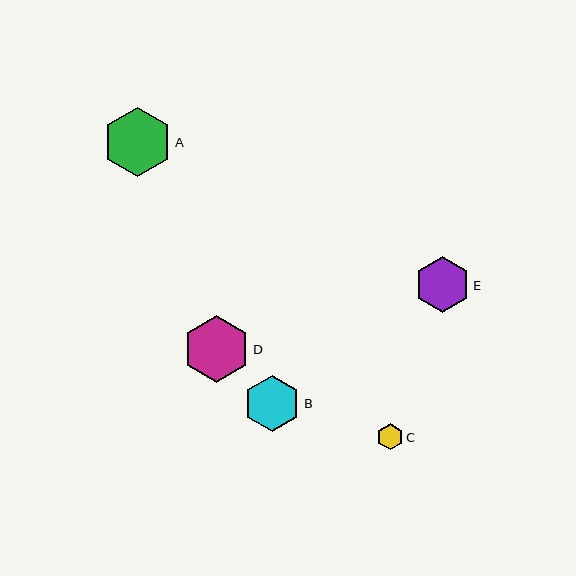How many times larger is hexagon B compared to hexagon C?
Hexagon B is approximately 2.2 times the size of hexagon C.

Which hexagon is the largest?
Hexagon A is the largest with a size of approximately 69 pixels.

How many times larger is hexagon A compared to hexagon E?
Hexagon A is approximately 1.2 times the size of hexagon E.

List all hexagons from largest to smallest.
From largest to smallest: A, D, B, E, C.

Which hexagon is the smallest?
Hexagon C is the smallest with a size of approximately 26 pixels.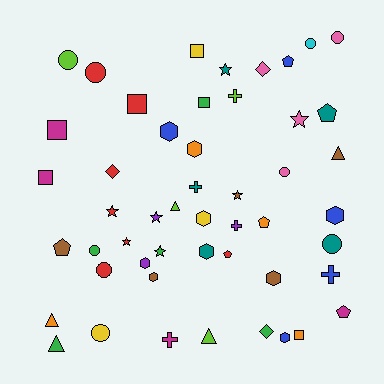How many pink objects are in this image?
There are 4 pink objects.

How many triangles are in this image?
There are 5 triangles.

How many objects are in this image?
There are 50 objects.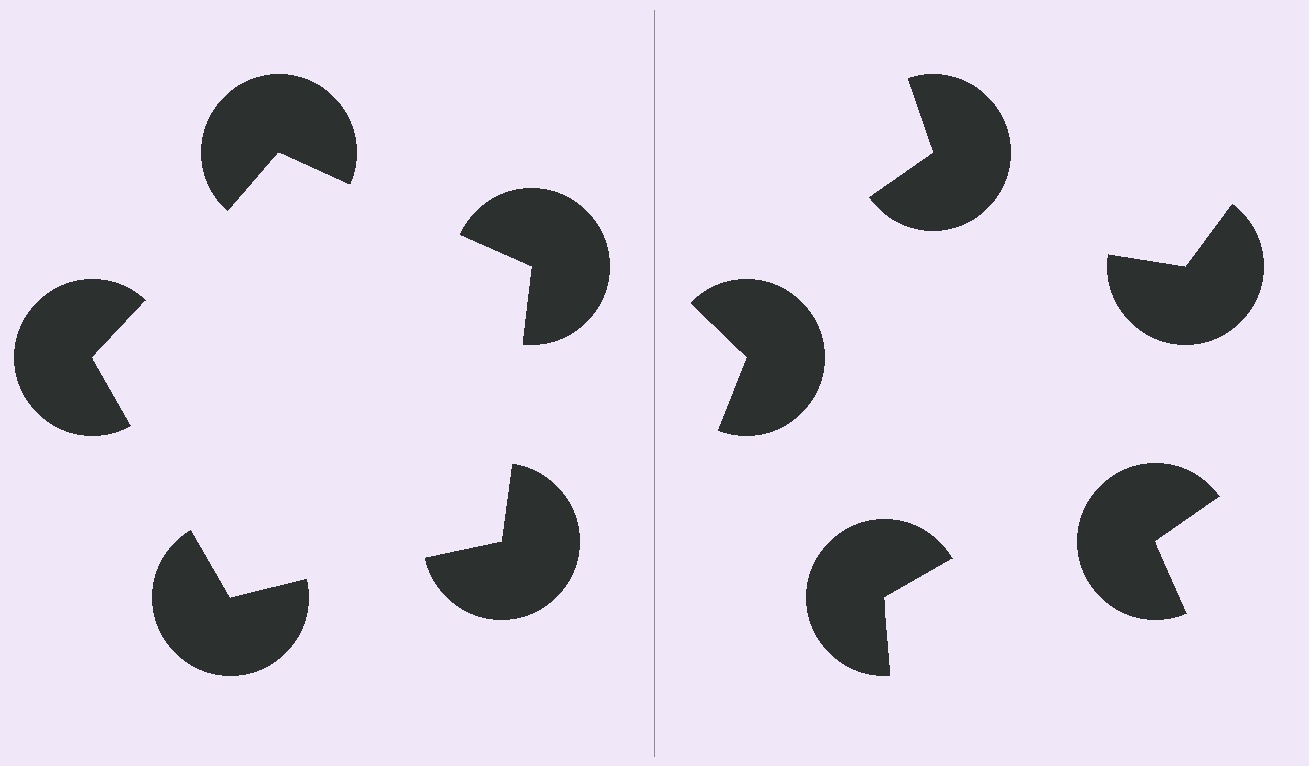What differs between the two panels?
The pac-man discs are positioned identically on both sides; only the wedge orientations differ. On the left they align to a pentagon; on the right they are misaligned.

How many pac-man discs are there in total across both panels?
10 — 5 on each side.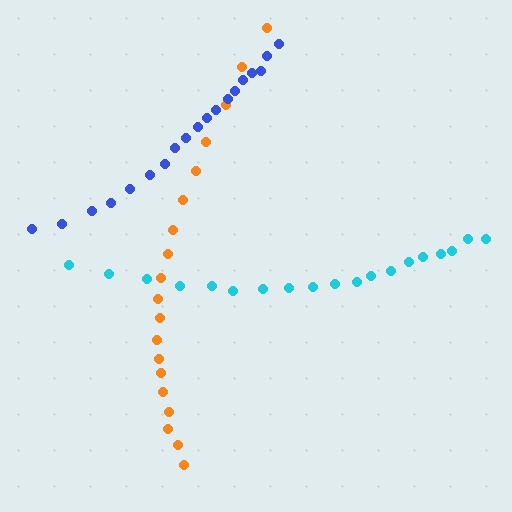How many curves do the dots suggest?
There are 3 distinct paths.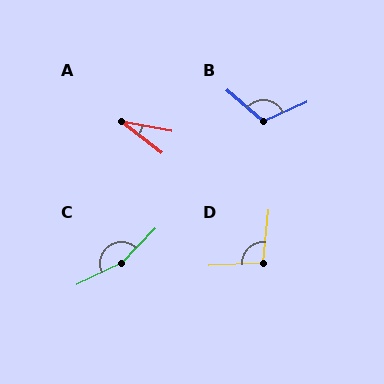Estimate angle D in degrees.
Approximately 99 degrees.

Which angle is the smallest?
A, at approximately 28 degrees.